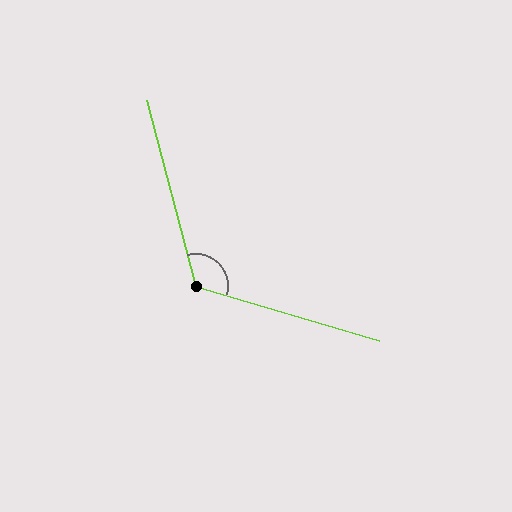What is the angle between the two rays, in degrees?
Approximately 121 degrees.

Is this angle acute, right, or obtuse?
It is obtuse.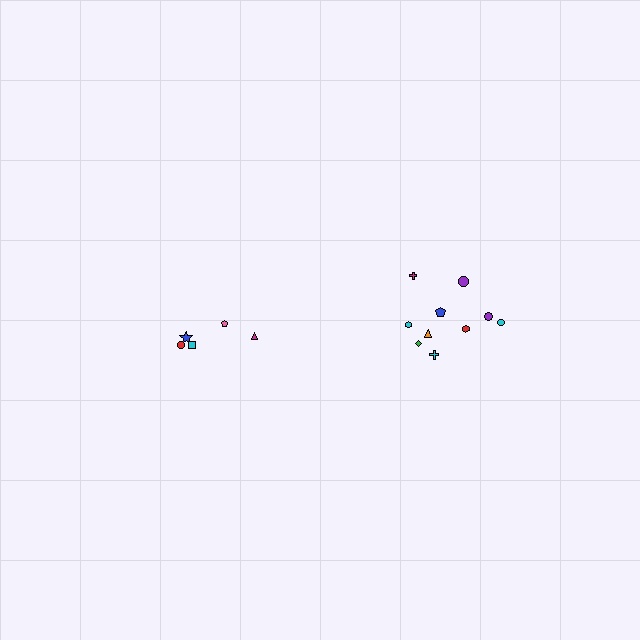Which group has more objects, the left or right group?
The right group.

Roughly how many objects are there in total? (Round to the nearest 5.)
Roughly 15 objects in total.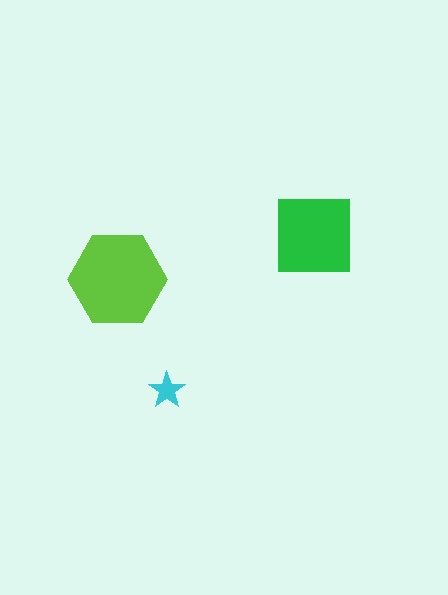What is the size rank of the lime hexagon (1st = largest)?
1st.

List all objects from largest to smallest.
The lime hexagon, the green square, the cyan star.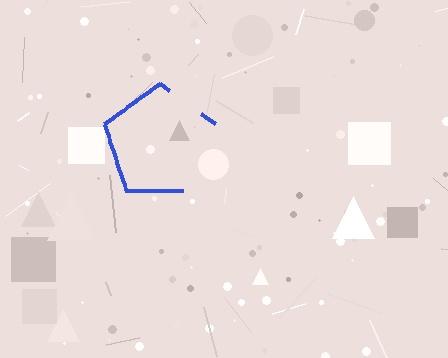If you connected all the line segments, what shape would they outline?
They would outline a pentagon.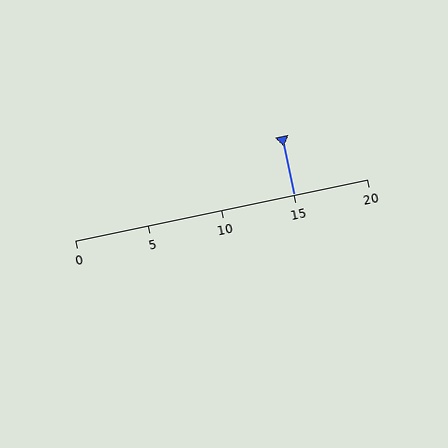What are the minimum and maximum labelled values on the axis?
The axis runs from 0 to 20.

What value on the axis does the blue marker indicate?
The marker indicates approximately 15.